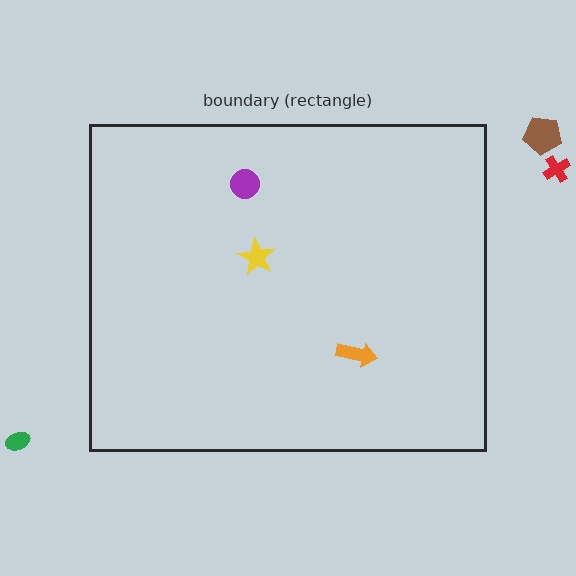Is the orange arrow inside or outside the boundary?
Inside.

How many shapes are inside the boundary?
3 inside, 3 outside.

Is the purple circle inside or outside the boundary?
Inside.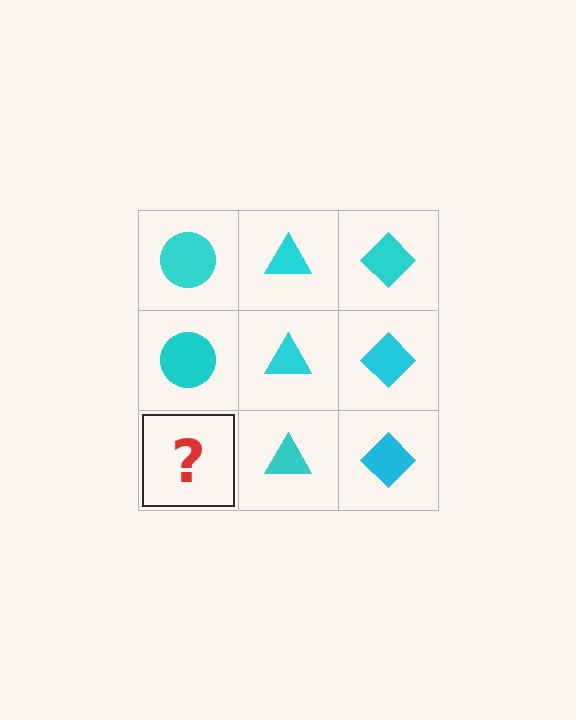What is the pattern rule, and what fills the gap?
The rule is that each column has a consistent shape. The gap should be filled with a cyan circle.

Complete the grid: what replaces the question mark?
The question mark should be replaced with a cyan circle.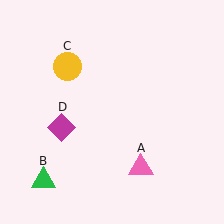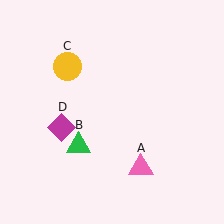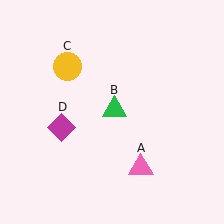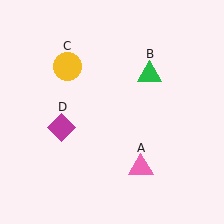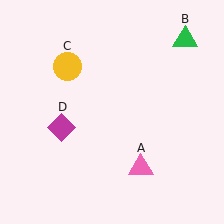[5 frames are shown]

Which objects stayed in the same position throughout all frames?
Pink triangle (object A) and yellow circle (object C) and magenta diamond (object D) remained stationary.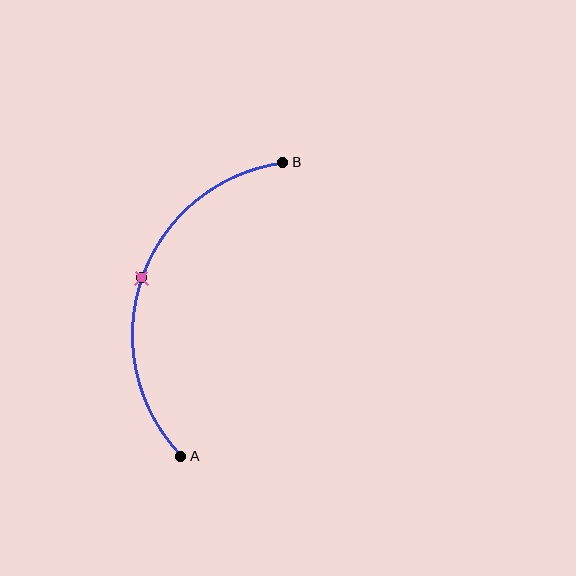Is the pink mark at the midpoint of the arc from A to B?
Yes. The pink mark lies on the arc at equal arc-length from both A and B — it is the arc midpoint.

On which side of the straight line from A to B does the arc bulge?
The arc bulges to the left of the straight line connecting A and B.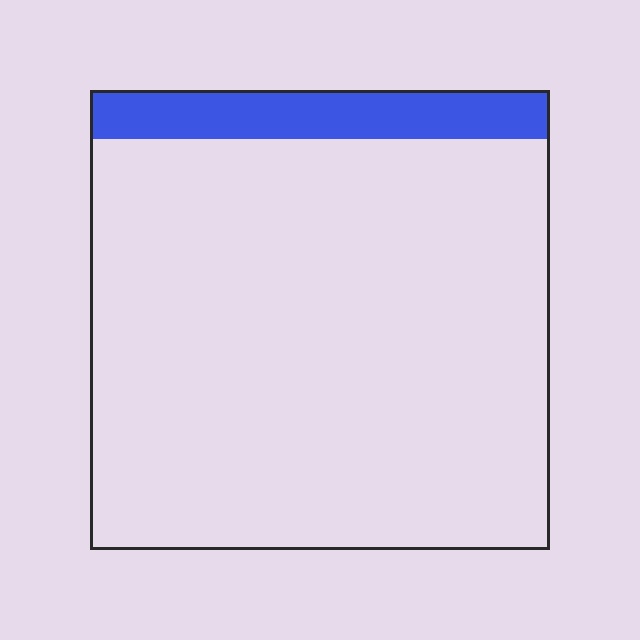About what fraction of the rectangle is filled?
About one tenth (1/10).